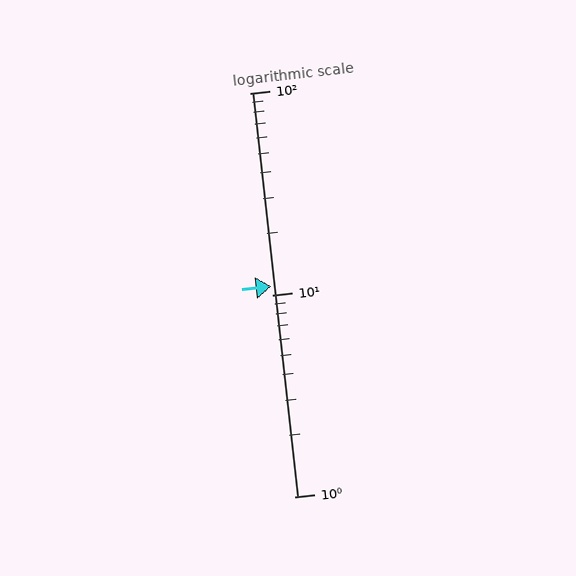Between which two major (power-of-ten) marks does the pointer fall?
The pointer is between 10 and 100.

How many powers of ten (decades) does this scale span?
The scale spans 2 decades, from 1 to 100.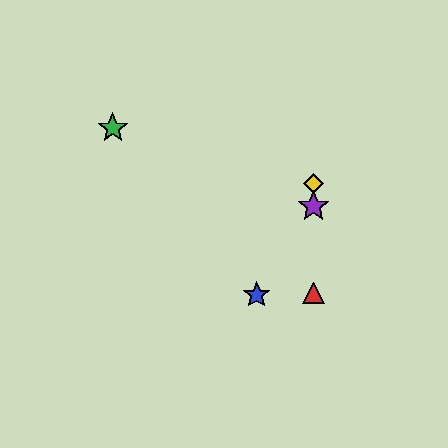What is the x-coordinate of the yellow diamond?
The yellow diamond is at x≈313.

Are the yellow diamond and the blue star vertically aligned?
No, the yellow diamond is at x≈313 and the blue star is at x≈257.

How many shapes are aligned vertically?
3 shapes (the red triangle, the yellow diamond, the purple star) are aligned vertically.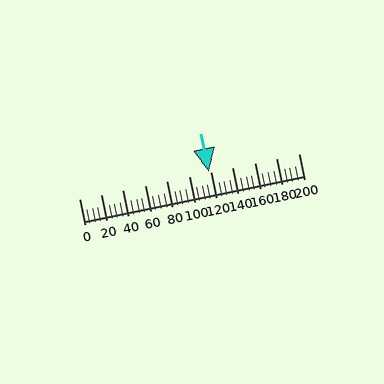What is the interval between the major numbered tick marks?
The major tick marks are spaced 20 units apart.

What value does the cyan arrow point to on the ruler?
The cyan arrow points to approximately 119.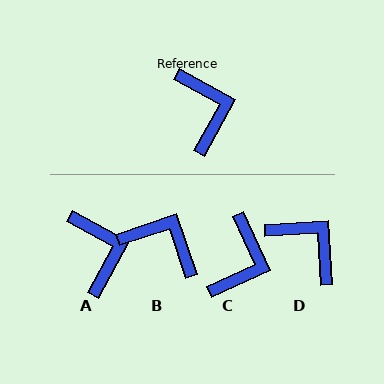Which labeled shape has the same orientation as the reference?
A.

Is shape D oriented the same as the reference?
No, it is off by about 33 degrees.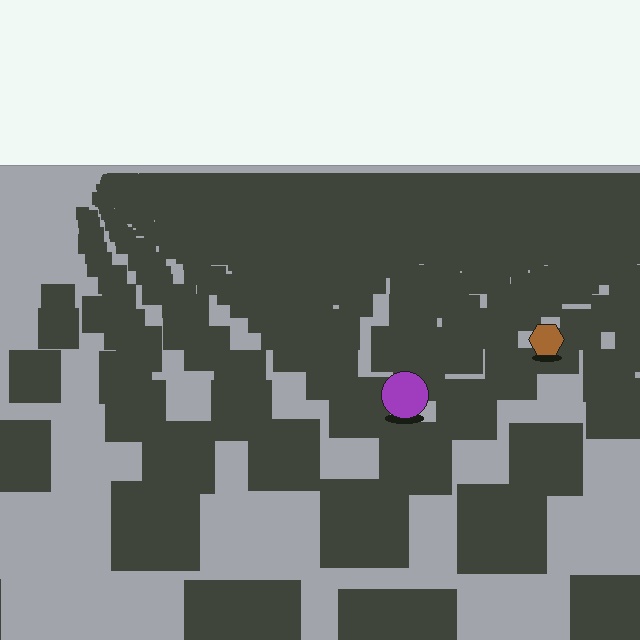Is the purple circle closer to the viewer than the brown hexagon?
Yes. The purple circle is closer — you can tell from the texture gradient: the ground texture is coarser near it.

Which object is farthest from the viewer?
The brown hexagon is farthest from the viewer. It appears smaller and the ground texture around it is denser.